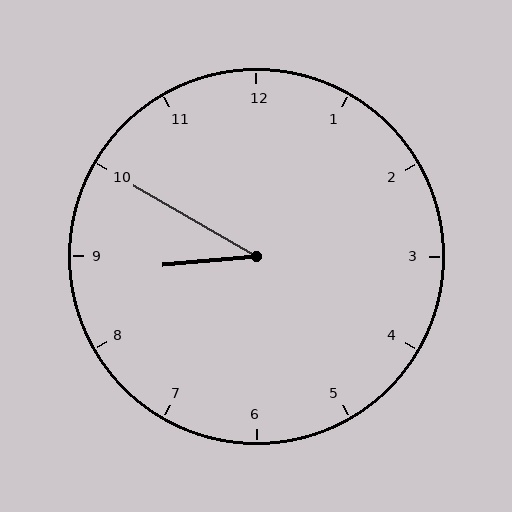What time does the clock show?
8:50.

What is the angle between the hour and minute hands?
Approximately 35 degrees.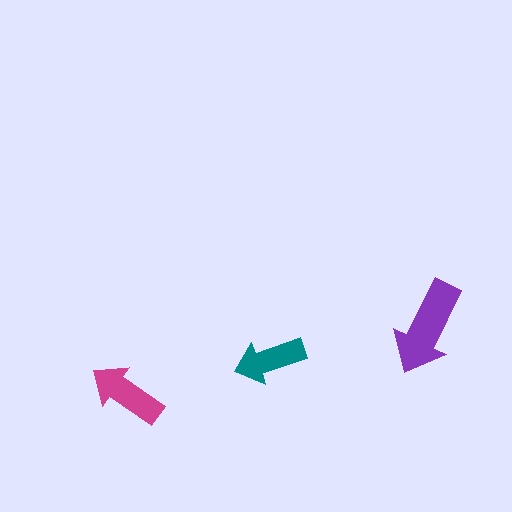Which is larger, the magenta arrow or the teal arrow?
The magenta one.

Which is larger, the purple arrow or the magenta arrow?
The purple one.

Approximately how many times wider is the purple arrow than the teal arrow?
About 1.5 times wider.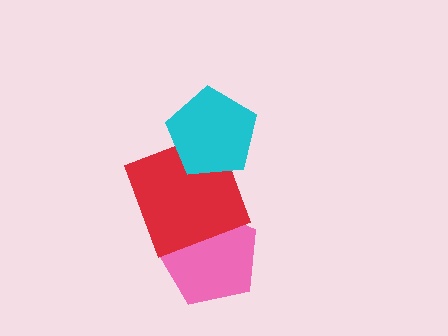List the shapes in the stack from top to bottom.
From top to bottom: the cyan pentagon, the red square, the pink pentagon.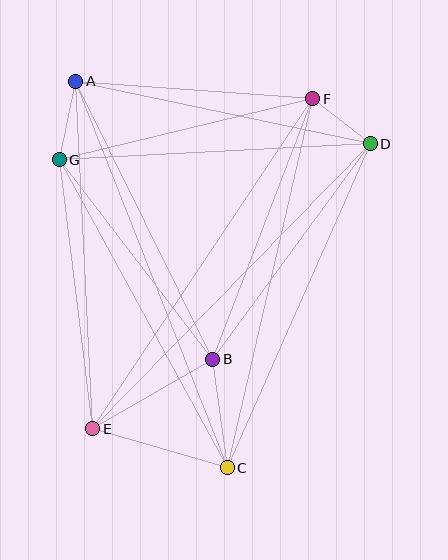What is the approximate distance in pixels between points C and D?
The distance between C and D is approximately 354 pixels.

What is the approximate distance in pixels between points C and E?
The distance between C and E is approximately 140 pixels.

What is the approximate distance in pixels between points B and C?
The distance between B and C is approximately 110 pixels.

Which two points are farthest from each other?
Points A and C are farthest from each other.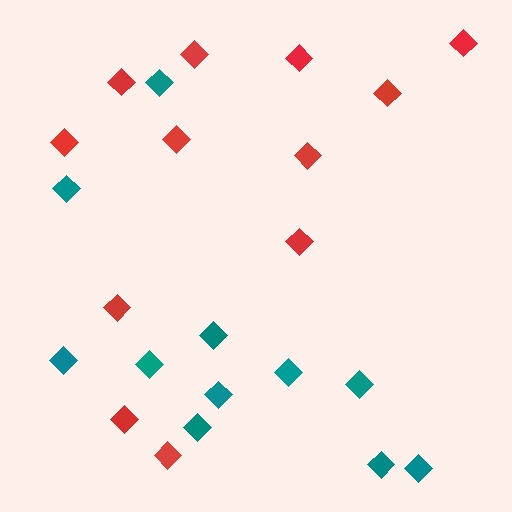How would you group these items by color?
There are 2 groups: one group of teal diamonds (11) and one group of red diamonds (12).